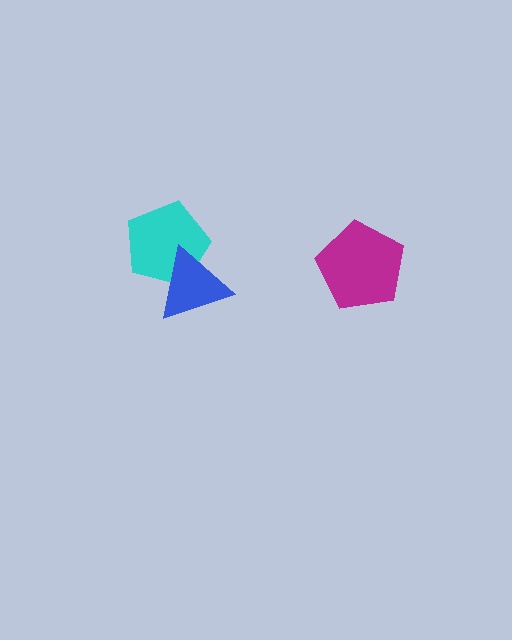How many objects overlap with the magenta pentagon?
0 objects overlap with the magenta pentagon.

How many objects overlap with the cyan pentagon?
1 object overlaps with the cyan pentagon.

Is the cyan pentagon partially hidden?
Yes, it is partially covered by another shape.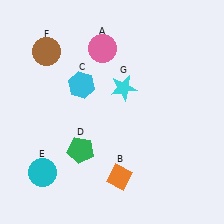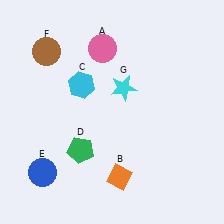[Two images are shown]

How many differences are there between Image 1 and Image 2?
There is 1 difference between the two images.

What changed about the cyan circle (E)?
In Image 1, E is cyan. In Image 2, it changed to blue.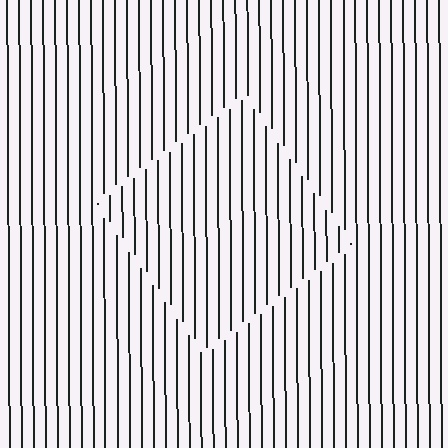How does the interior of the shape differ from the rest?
The interior of the shape contains the same grating, shifted by half a period — the contour is defined by the phase discontinuity where line-ends from the inner and outer gratings abut.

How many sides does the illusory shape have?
4 sides — the line-ends trace a square.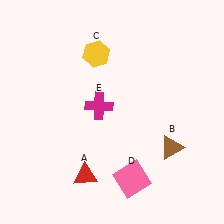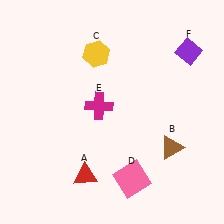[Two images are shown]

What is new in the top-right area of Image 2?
A purple diamond (F) was added in the top-right area of Image 2.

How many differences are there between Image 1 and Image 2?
There is 1 difference between the two images.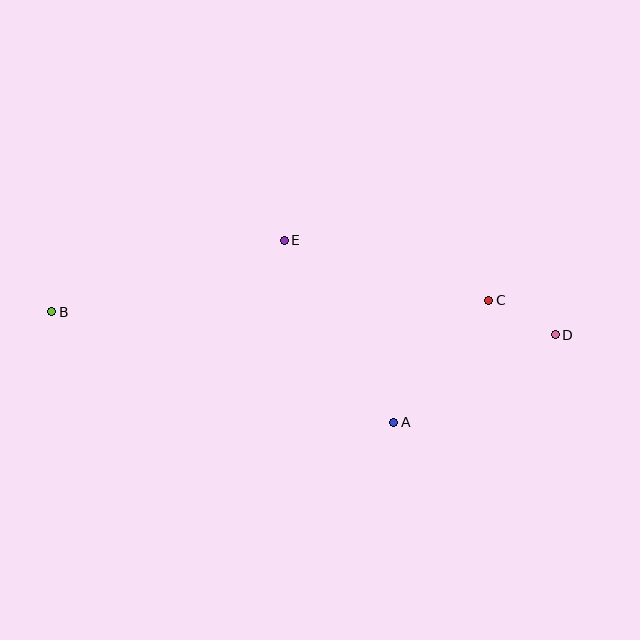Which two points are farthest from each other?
Points B and D are farthest from each other.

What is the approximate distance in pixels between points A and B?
The distance between A and B is approximately 360 pixels.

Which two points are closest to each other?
Points C and D are closest to each other.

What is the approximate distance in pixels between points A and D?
The distance between A and D is approximately 184 pixels.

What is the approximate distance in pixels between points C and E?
The distance between C and E is approximately 213 pixels.